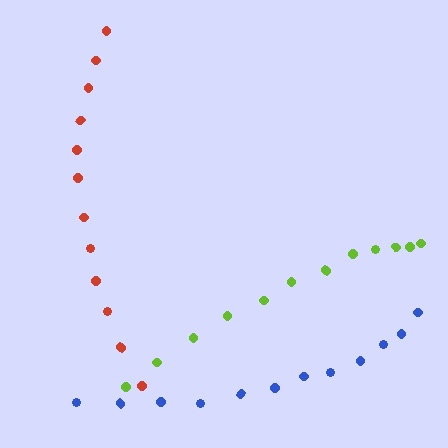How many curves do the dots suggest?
There are 3 distinct paths.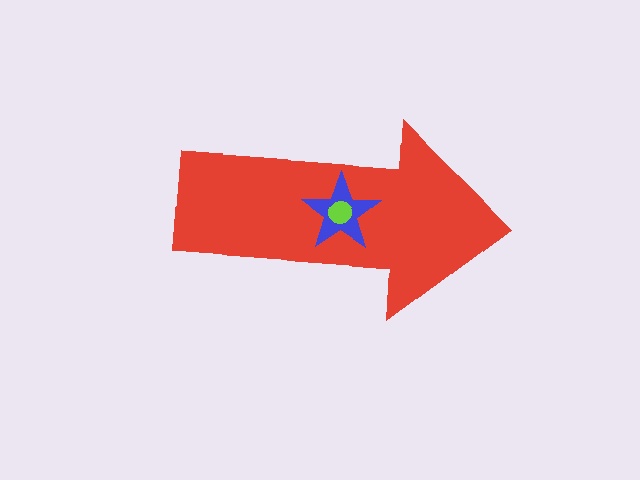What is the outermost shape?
The red arrow.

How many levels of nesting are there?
3.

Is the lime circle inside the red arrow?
Yes.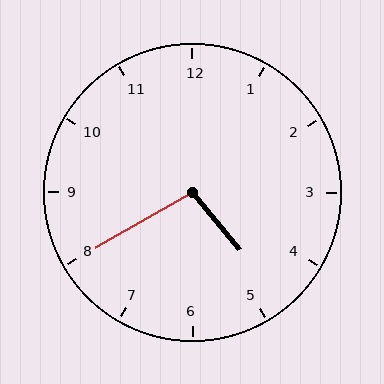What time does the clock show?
4:40.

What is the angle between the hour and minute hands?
Approximately 100 degrees.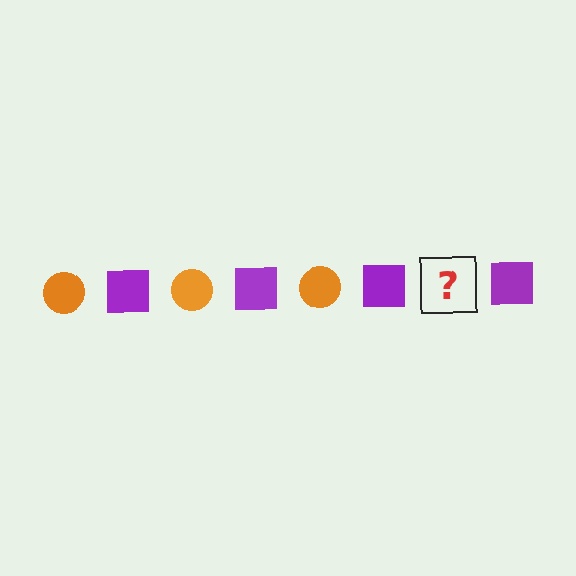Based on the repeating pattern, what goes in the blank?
The blank should be an orange circle.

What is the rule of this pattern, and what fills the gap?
The rule is that the pattern alternates between orange circle and purple square. The gap should be filled with an orange circle.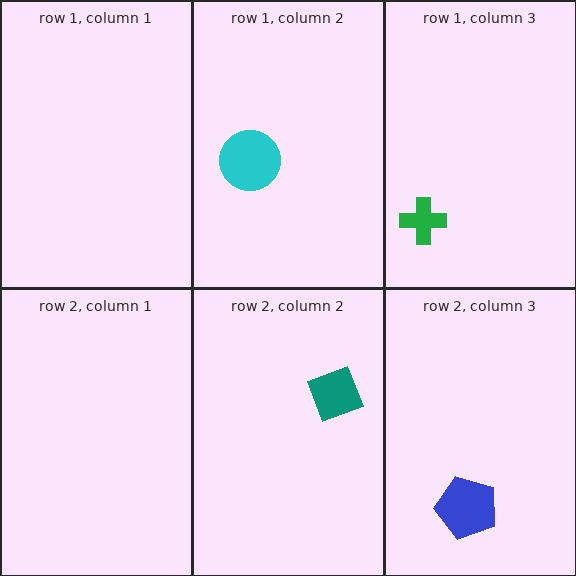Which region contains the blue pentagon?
The row 2, column 3 region.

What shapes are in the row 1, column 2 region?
The cyan circle.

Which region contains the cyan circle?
The row 1, column 2 region.